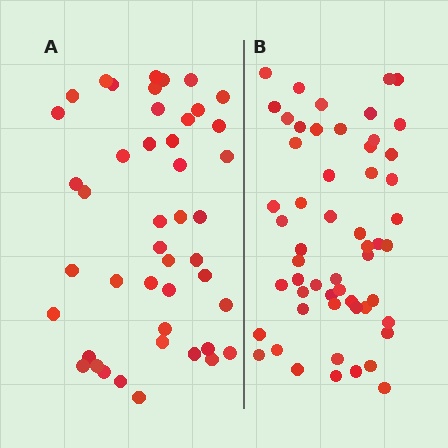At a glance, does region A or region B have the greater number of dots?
Region B (the right region) has more dots.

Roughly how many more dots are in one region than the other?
Region B has roughly 10 or so more dots than region A.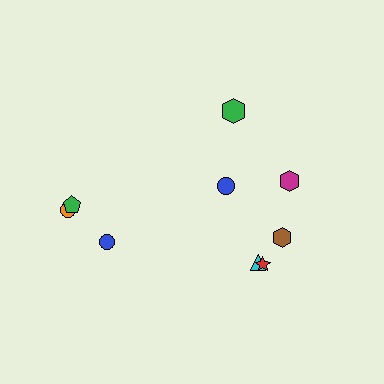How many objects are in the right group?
There are 6 objects.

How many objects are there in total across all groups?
There are 9 objects.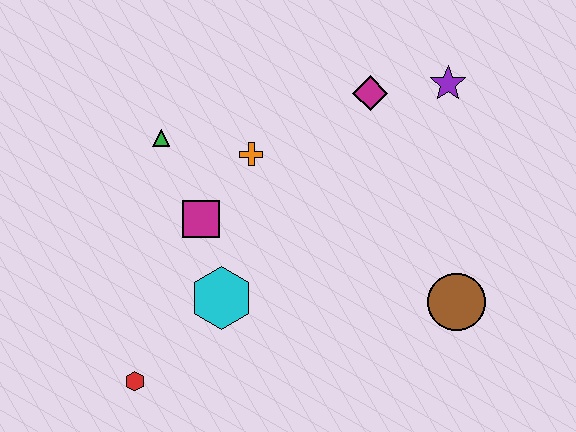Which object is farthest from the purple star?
The red hexagon is farthest from the purple star.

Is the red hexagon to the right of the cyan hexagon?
No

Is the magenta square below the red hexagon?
No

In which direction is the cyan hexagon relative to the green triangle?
The cyan hexagon is below the green triangle.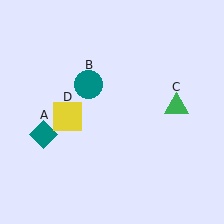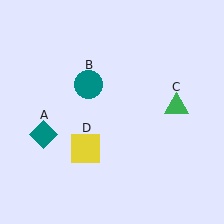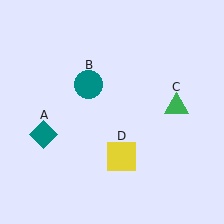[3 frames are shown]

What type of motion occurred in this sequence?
The yellow square (object D) rotated counterclockwise around the center of the scene.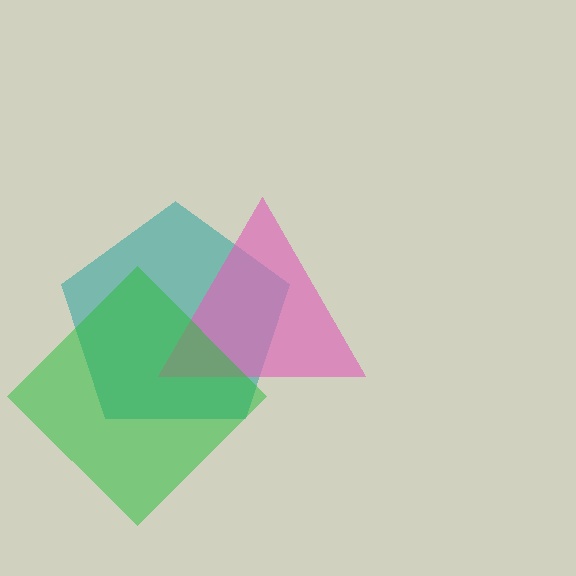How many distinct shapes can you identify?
There are 3 distinct shapes: a teal pentagon, a pink triangle, a green diamond.